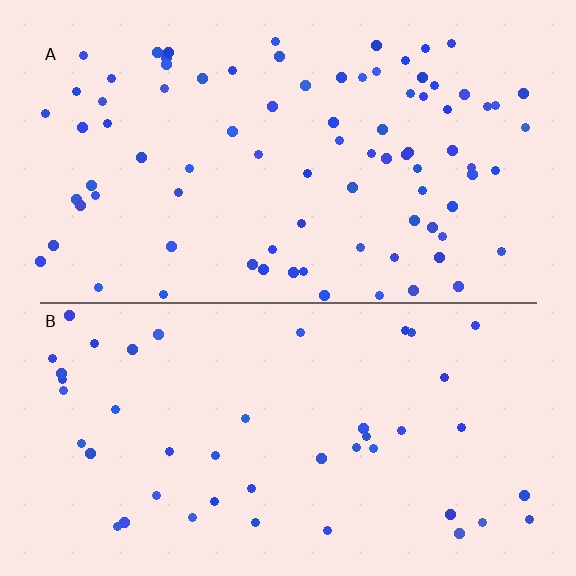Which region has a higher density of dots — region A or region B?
A (the top).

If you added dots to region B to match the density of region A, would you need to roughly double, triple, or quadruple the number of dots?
Approximately double.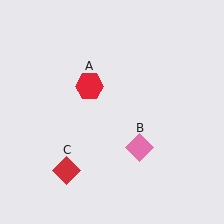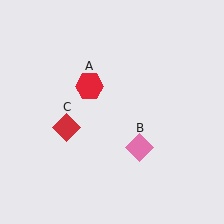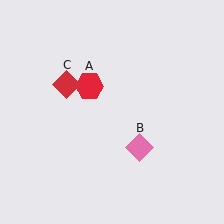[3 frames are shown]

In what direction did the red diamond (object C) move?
The red diamond (object C) moved up.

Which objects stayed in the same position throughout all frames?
Red hexagon (object A) and pink diamond (object B) remained stationary.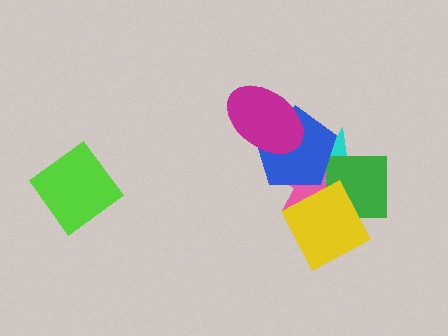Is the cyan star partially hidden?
Yes, it is partially covered by another shape.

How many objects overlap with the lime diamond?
0 objects overlap with the lime diamond.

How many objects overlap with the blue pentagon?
3 objects overlap with the blue pentagon.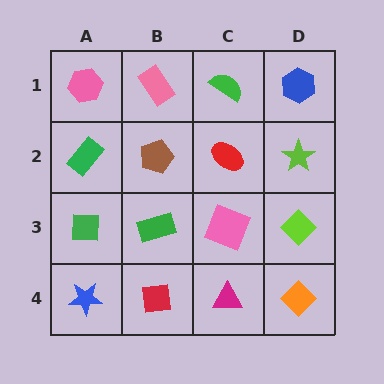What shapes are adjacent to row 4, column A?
A green square (row 3, column A), a red square (row 4, column B).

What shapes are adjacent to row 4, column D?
A lime diamond (row 3, column D), a magenta triangle (row 4, column C).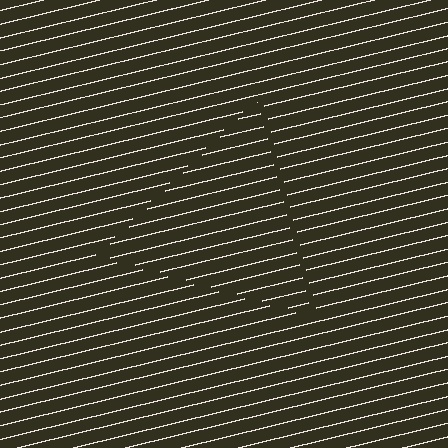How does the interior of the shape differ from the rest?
The interior of the shape contains the same grating, shifted by half a period — the contour is defined by the phase discontinuity where line-ends from the inner and outer gratings abut.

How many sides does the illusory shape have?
3 sides — the line-ends trace a triangle.